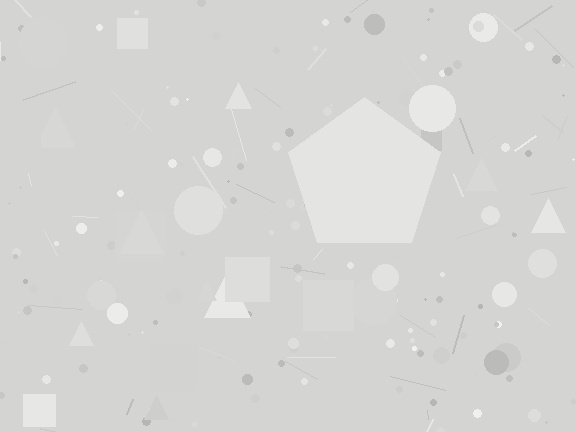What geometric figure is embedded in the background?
A pentagon is embedded in the background.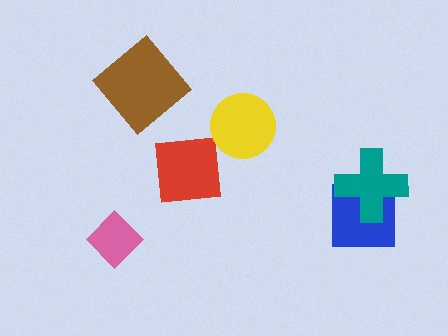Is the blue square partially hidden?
Yes, it is partially covered by another shape.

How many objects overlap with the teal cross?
1 object overlaps with the teal cross.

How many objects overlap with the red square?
0 objects overlap with the red square.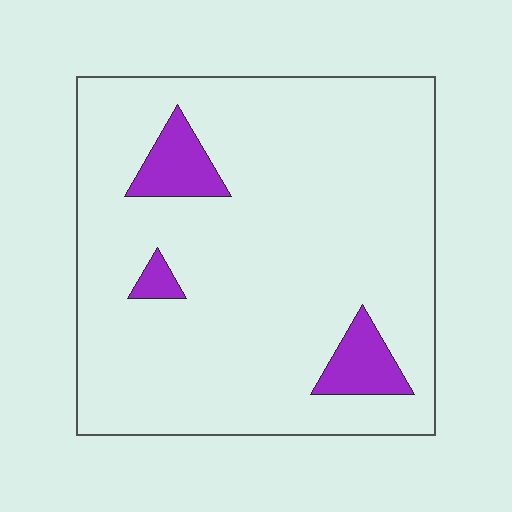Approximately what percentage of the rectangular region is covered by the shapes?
Approximately 10%.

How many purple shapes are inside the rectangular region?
3.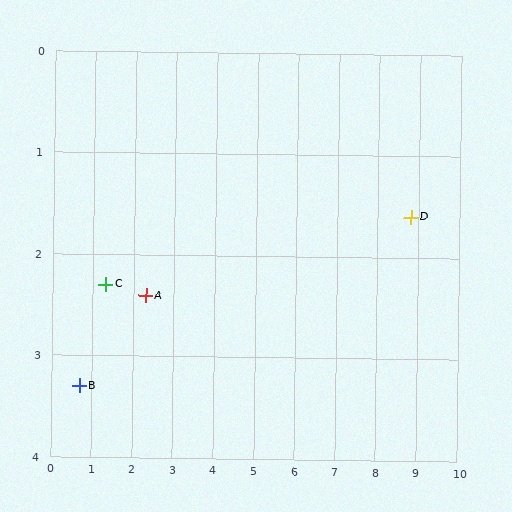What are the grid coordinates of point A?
Point A is at approximately (2.3, 2.4).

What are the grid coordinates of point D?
Point D is at approximately (8.8, 1.6).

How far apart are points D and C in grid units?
Points D and C are about 7.5 grid units apart.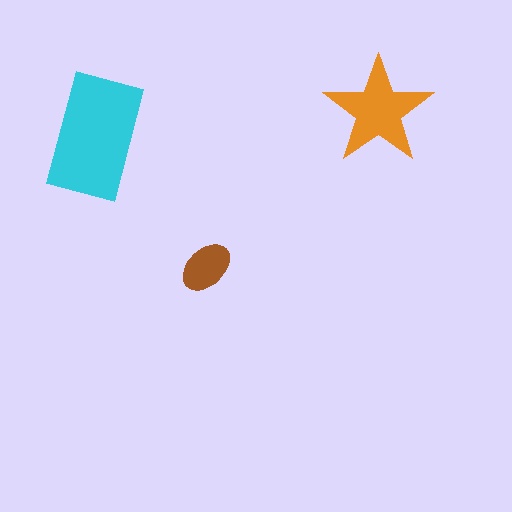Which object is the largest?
The cyan rectangle.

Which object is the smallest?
The brown ellipse.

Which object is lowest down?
The brown ellipse is bottommost.